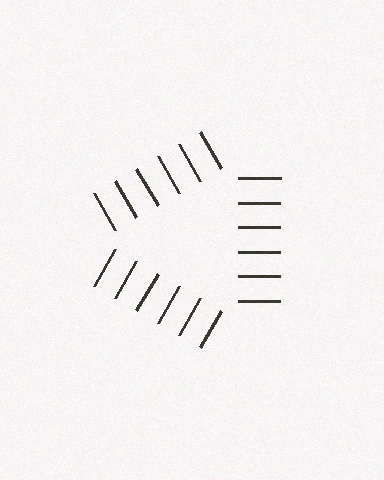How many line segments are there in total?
18 — 6 along each of the 3 edges.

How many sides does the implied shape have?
3 sides — the line-ends trace a triangle.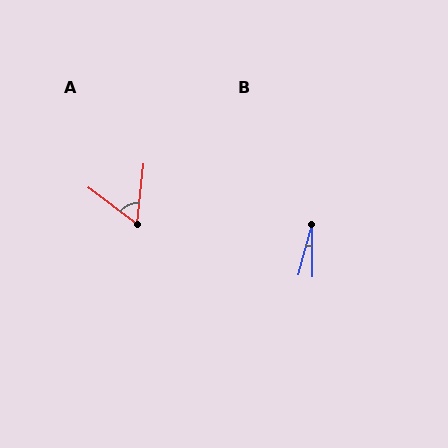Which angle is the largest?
A, at approximately 59 degrees.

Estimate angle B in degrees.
Approximately 16 degrees.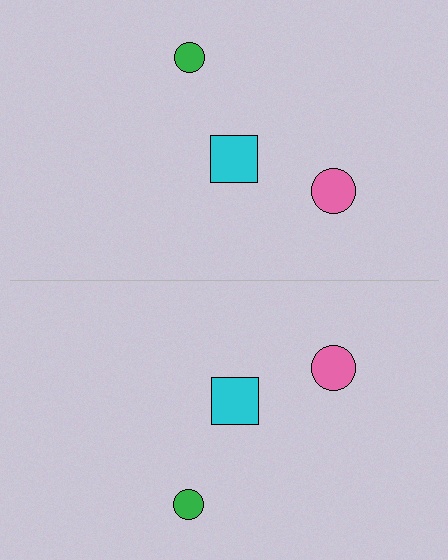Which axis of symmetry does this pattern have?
The pattern has a horizontal axis of symmetry running through the center of the image.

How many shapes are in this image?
There are 6 shapes in this image.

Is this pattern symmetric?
Yes, this pattern has bilateral (reflection) symmetry.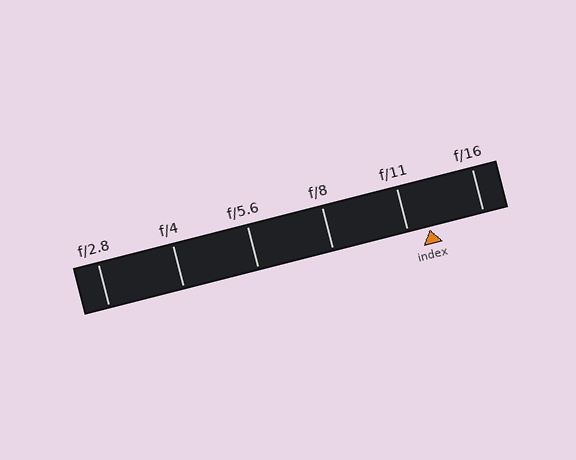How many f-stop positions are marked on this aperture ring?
There are 6 f-stop positions marked.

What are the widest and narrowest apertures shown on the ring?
The widest aperture shown is f/2.8 and the narrowest is f/16.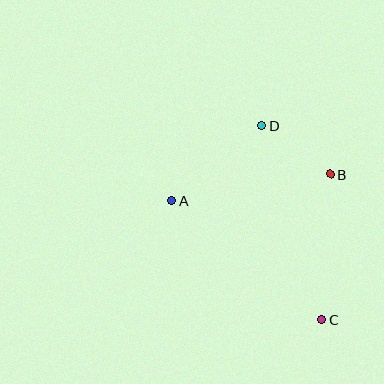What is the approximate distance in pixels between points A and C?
The distance between A and C is approximately 191 pixels.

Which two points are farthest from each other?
Points C and D are farthest from each other.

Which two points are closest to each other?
Points B and D are closest to each other.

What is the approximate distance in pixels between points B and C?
The distance between B and C is approximately 146 pixels.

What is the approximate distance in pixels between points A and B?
The distance between A and B is approximately 161 pixels.